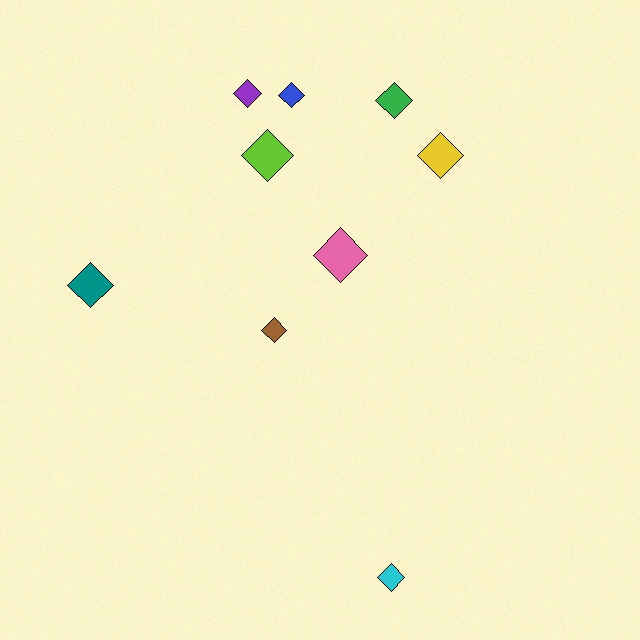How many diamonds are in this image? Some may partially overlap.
There are 9 diamonds.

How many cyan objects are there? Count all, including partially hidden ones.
There is 1 cyan object.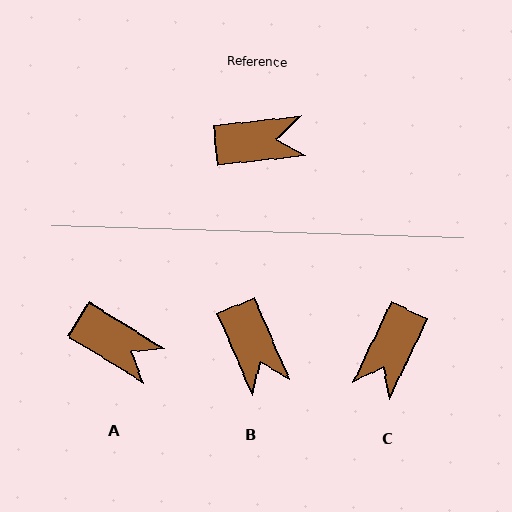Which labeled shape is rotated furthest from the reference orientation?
C, about 121 degrees away.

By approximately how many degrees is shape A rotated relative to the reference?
Approximately 38 degrees clockwise.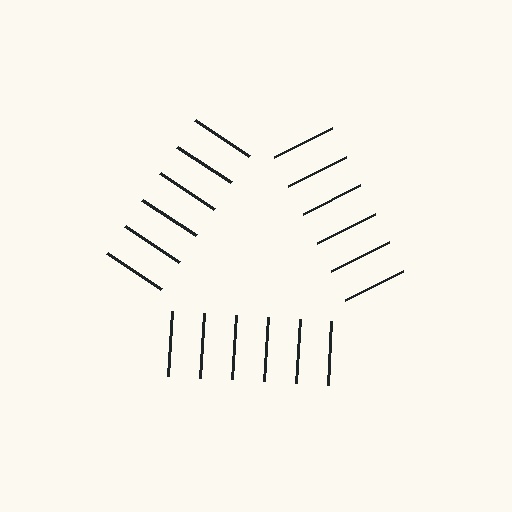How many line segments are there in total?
18 — 6 along each of the 3 edges.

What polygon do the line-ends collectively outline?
An illusory triangle — the line segments terminate on its edges but no continuous stroke is drawn.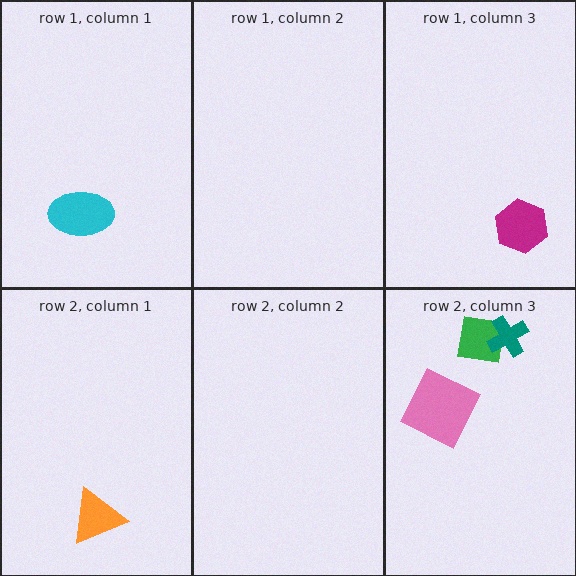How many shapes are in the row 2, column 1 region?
1.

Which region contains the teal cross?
The row 2, column 3 region.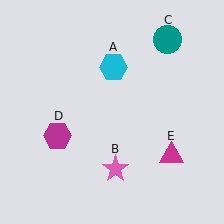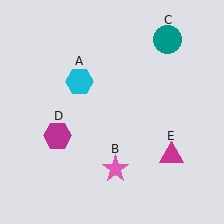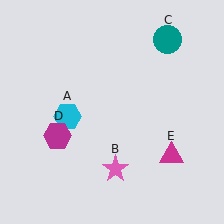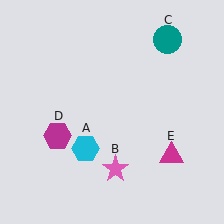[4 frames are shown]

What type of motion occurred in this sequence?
The cyan hexagon (object A) rotated counterclockwise around the center of the scene.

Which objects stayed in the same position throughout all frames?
Pink star (object B) and teal circle (object C) and magenta hexagon (object D) and magenta triangle (object E) remained stationary.